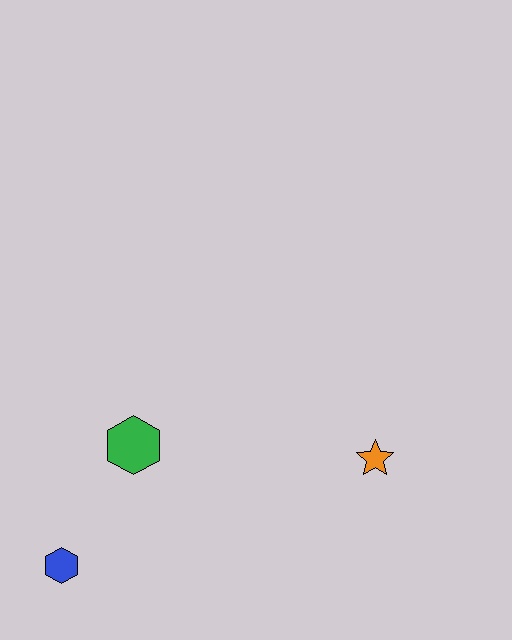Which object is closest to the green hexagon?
The blue hexagon is closest to the green hexagon.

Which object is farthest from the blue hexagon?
The orange star is farthest from the blue hexagon.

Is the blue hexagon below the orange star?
Yes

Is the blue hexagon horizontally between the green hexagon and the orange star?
No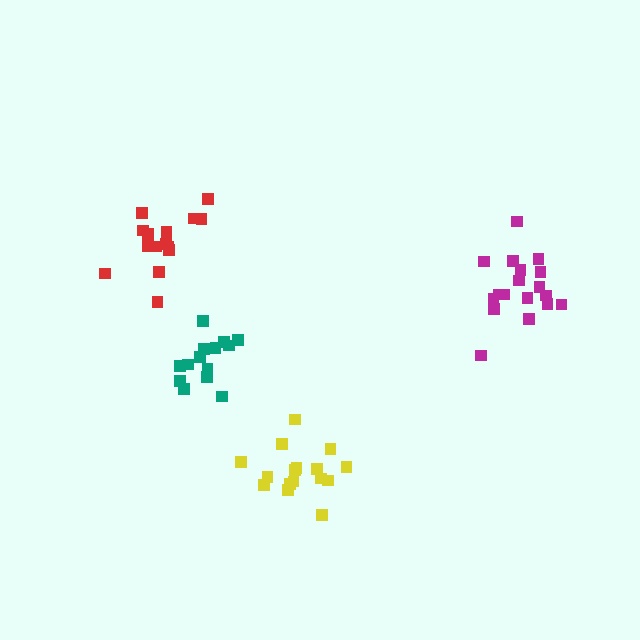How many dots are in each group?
Group 1: 15 dots, Group 2: 16 dots, Group 3: 18 dots, Group 4: 14 dots (63 total).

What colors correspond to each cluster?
The clusters are colored: red, yellow, magenta, teal.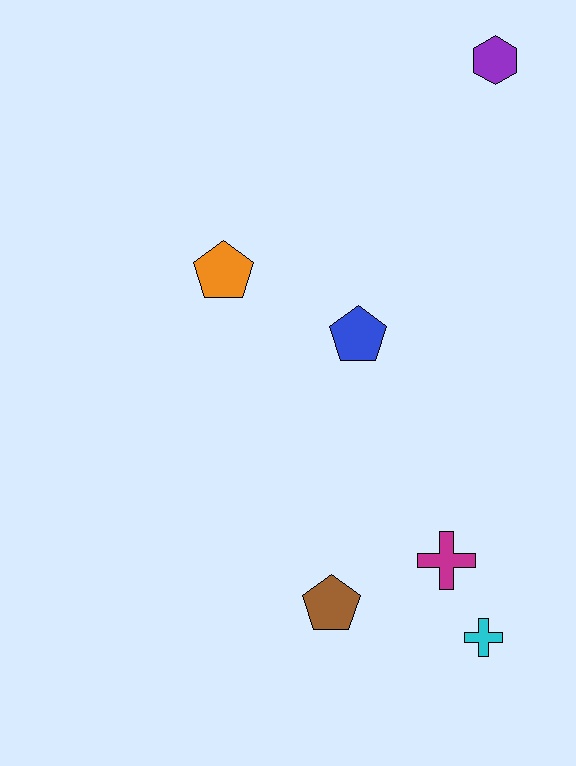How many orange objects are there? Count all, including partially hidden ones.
There is 1 orange object.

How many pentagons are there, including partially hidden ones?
There are 3 pentagons.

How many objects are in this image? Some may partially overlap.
There are 6 objects.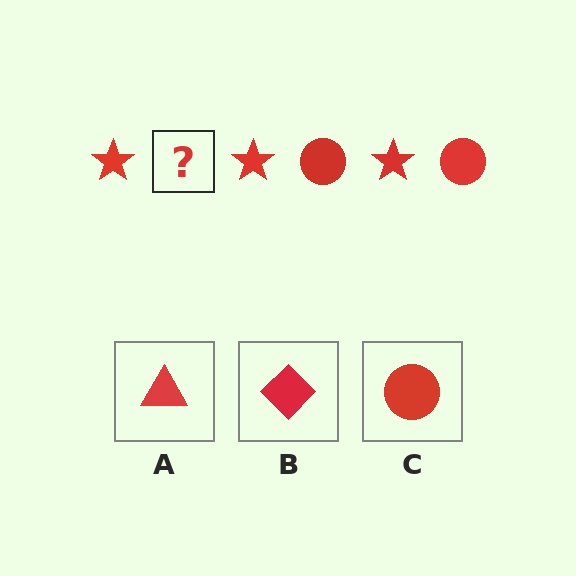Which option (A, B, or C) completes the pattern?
C.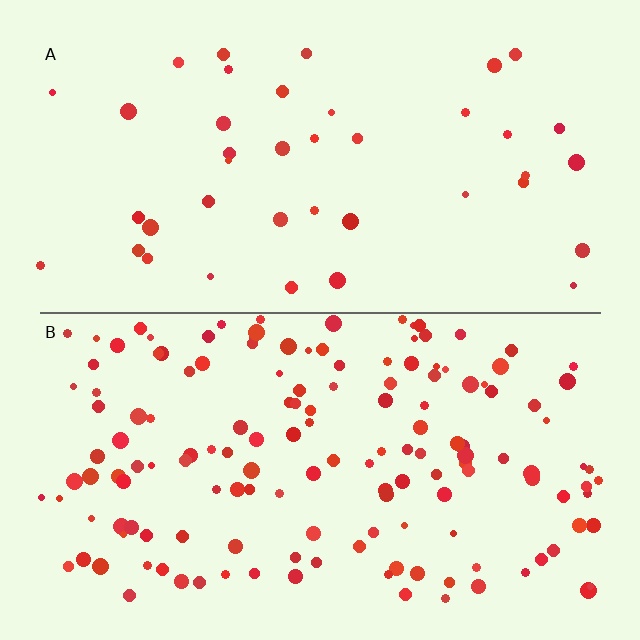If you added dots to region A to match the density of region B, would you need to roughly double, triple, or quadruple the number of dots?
Approximately quadruple.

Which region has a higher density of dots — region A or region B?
B (the bottom).